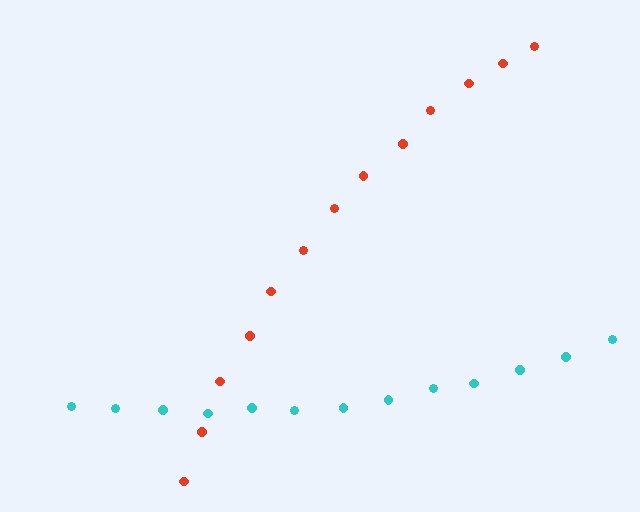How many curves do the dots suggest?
There are 2 distinct paths.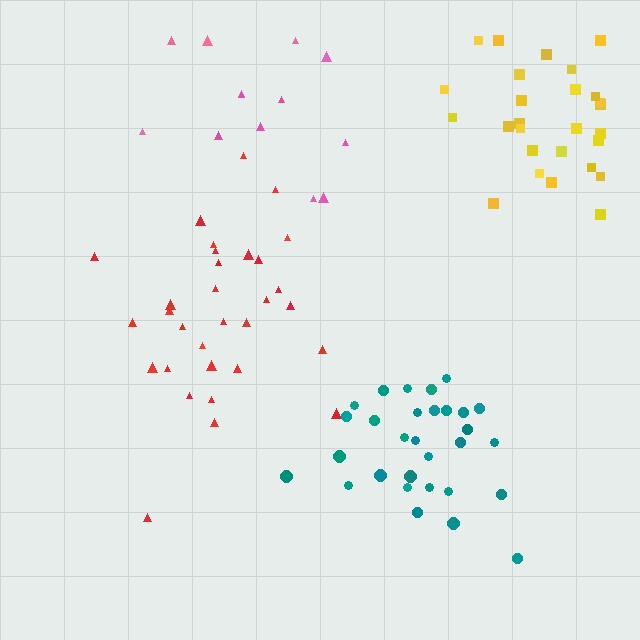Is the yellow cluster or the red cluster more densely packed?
Red.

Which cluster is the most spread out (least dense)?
Pink.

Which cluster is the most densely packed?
Teal.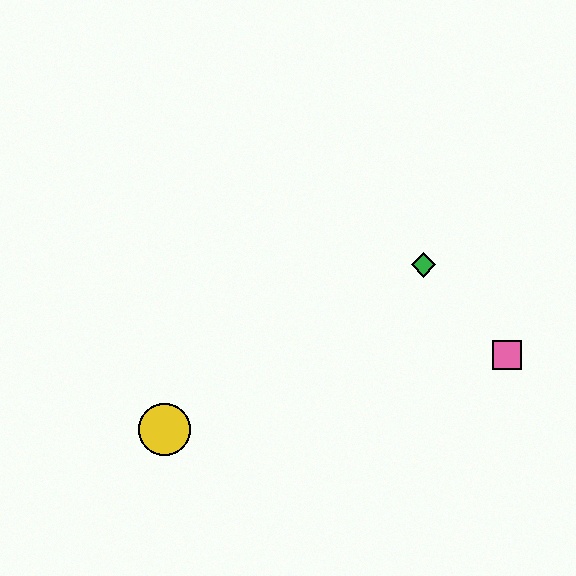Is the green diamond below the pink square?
No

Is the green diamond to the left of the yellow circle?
No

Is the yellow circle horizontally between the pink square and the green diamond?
No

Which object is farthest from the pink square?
The yellow circle is farthest from the pink square.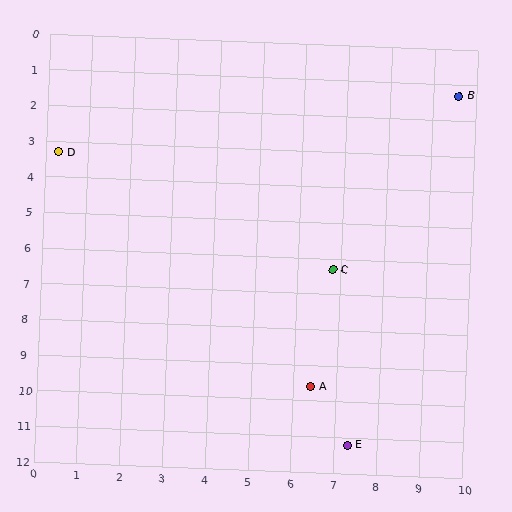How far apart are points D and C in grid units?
Points D and C are about 7.2 grid units apart.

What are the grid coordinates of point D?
Point D is at approximately (0.3, 3.3).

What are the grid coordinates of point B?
Point B is at approximately (9.6, 1.3).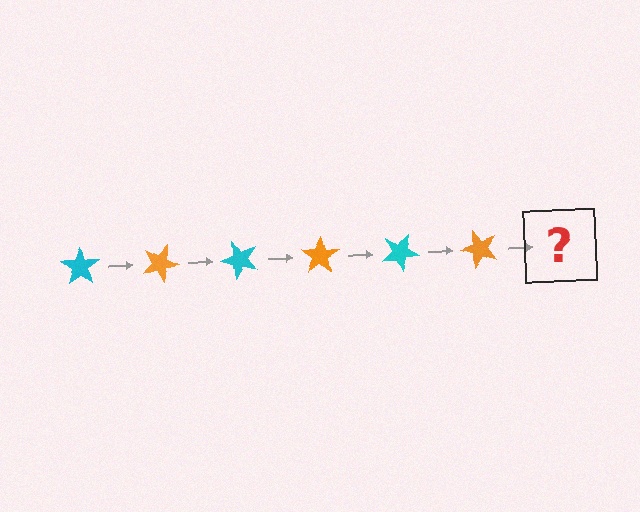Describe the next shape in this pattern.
It should be a cyan star, rotated 150 degrees from the start.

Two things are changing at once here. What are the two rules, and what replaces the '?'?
The two rules are that it rotates 25 degrees each step and the color cycles through cyan and orange. The '?' should be a cyan star, rotated 150 degrees from the start.